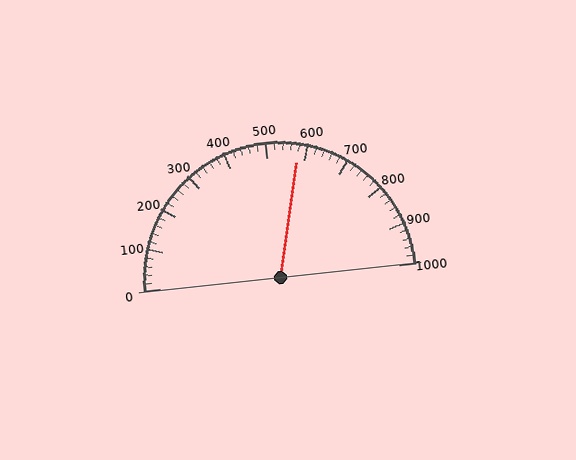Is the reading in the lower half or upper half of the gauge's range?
The reading is in the upper half of the range (0 to 1000).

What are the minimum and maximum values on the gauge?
The gauge ranges from 0 to 1000.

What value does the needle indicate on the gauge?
The needle indicates approximately 580.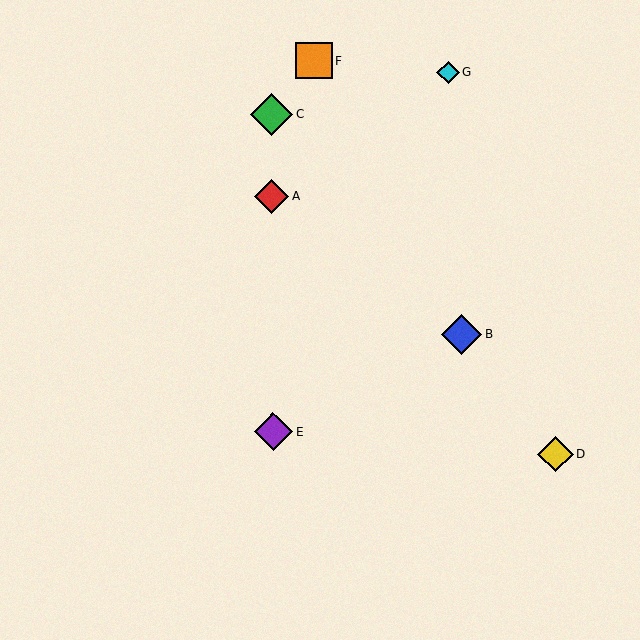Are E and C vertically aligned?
Yes, both are at x≈273.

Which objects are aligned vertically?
Objects A, C, E are aligned vertically.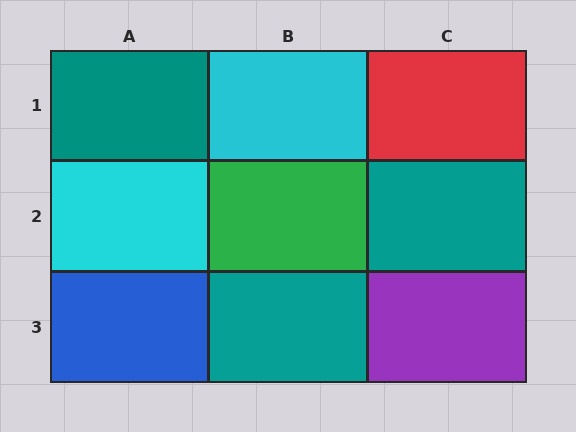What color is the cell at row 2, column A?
Cyan.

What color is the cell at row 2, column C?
Teal.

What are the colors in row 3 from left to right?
Blue, teal, purple.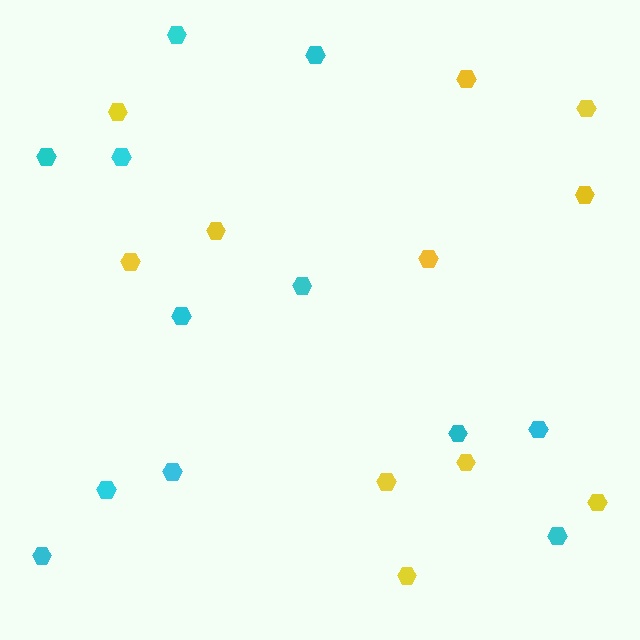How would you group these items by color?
There are 2 groups: one group of yellow hexagons (11) and one group of cyan hexagons (12).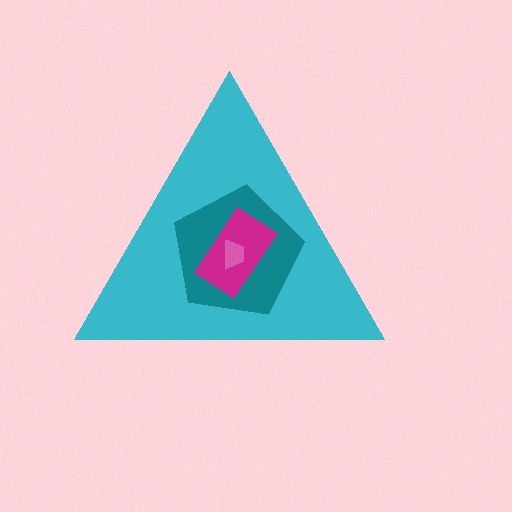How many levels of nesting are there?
4.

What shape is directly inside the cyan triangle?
The teal pentagon.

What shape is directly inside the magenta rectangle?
The pink trapezoid.